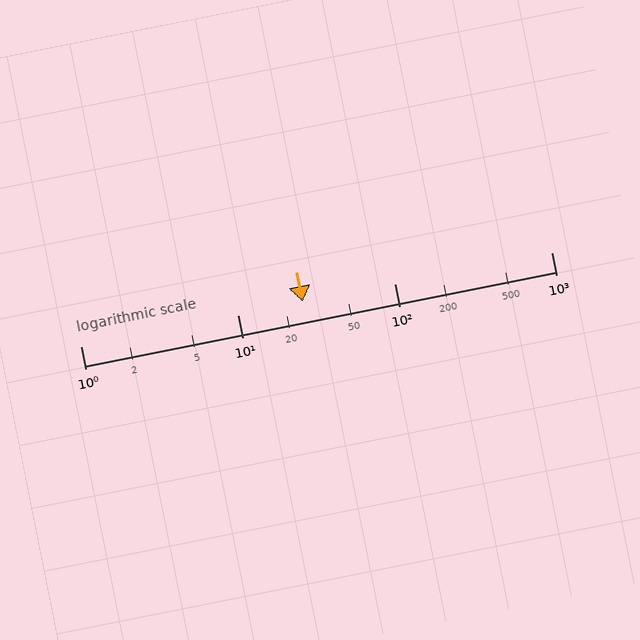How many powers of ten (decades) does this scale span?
The scale spans 3 decades, from 1 to 1000.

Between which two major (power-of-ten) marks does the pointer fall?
The pointer is between 10 and 100.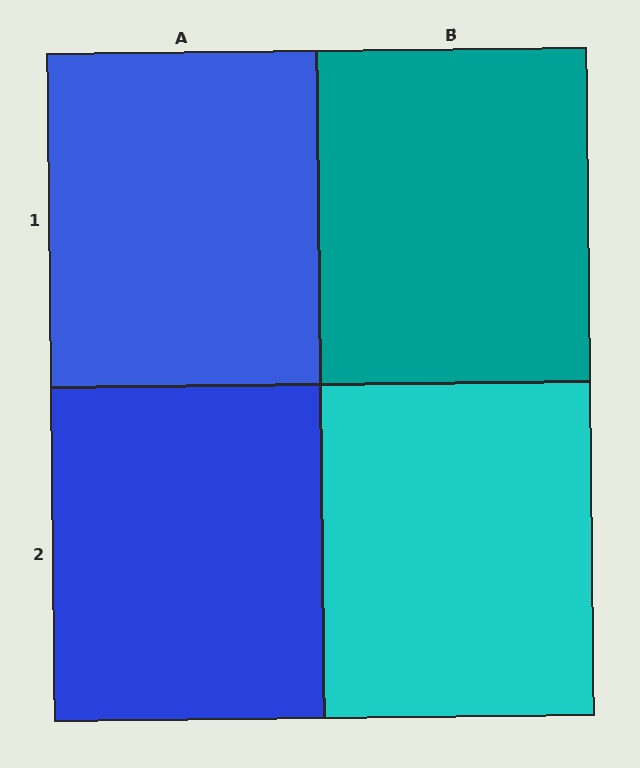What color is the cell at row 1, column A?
Blue.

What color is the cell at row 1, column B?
Teal.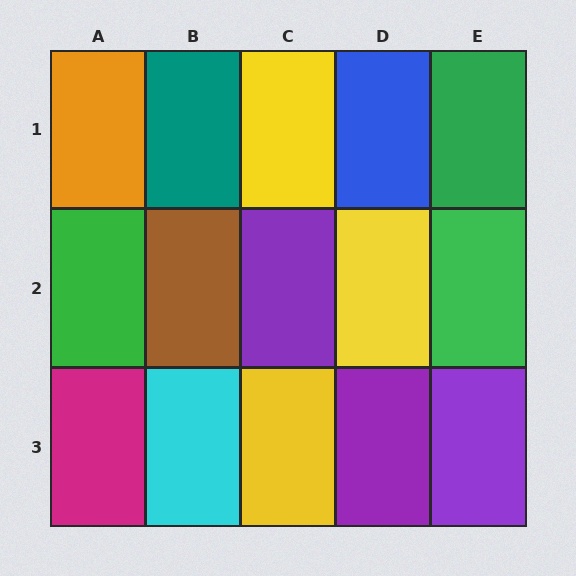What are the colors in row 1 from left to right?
Orange, teal, yellow, blue, green.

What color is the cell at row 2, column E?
Green.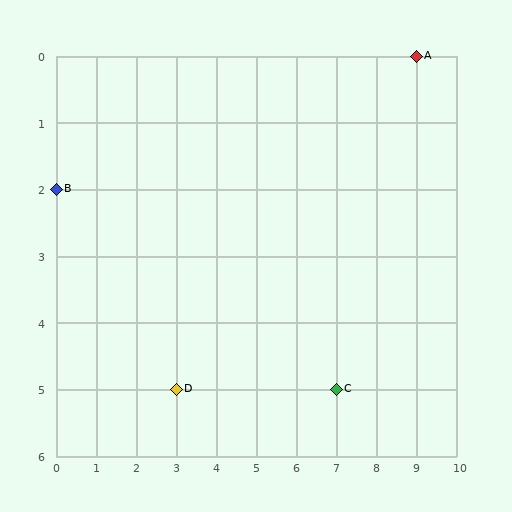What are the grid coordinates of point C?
Point C is at grid coordinates (7, 5).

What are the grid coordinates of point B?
Point B is at grid coordinates (0, 2).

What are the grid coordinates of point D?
Point D is at grid coordinates (3, 5).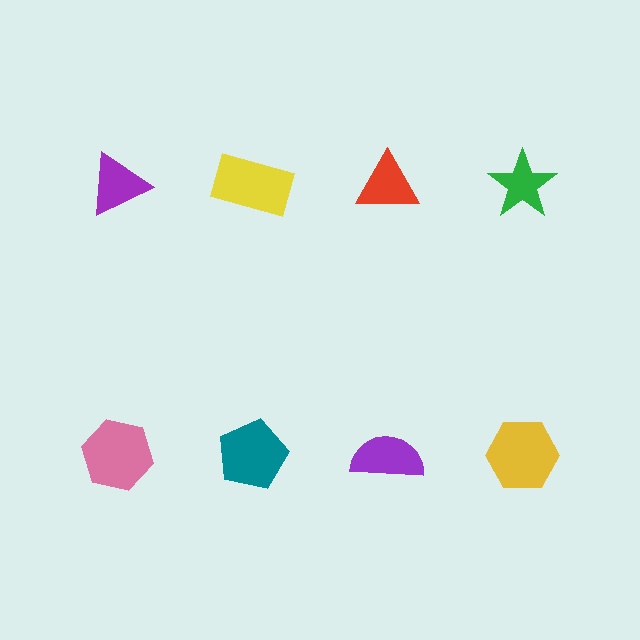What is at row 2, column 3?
A purple semicircle.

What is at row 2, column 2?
A teal pentagon.